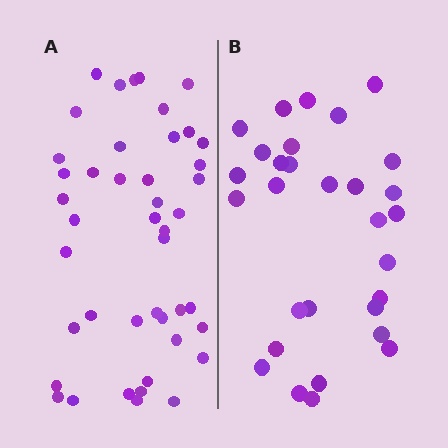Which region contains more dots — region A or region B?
Region A (the left region) has more dots.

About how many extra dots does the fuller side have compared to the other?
Region A has approximately 15 more dots than region B.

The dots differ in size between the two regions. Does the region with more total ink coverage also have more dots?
No. Region B has more total ink coverage because its dots are larger, but region A actually contains more individual dots. Total area can be misleading — the number of items is what matters here.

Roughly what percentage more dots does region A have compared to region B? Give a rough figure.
About 45% more.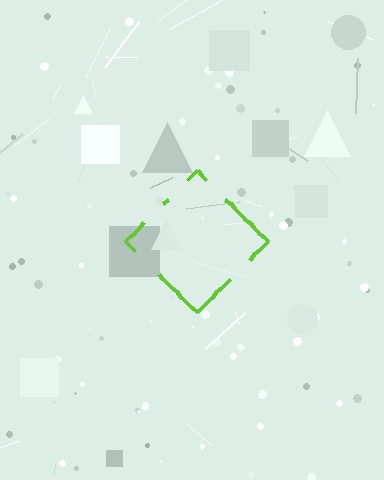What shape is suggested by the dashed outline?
The dashed outline suggests a diamond.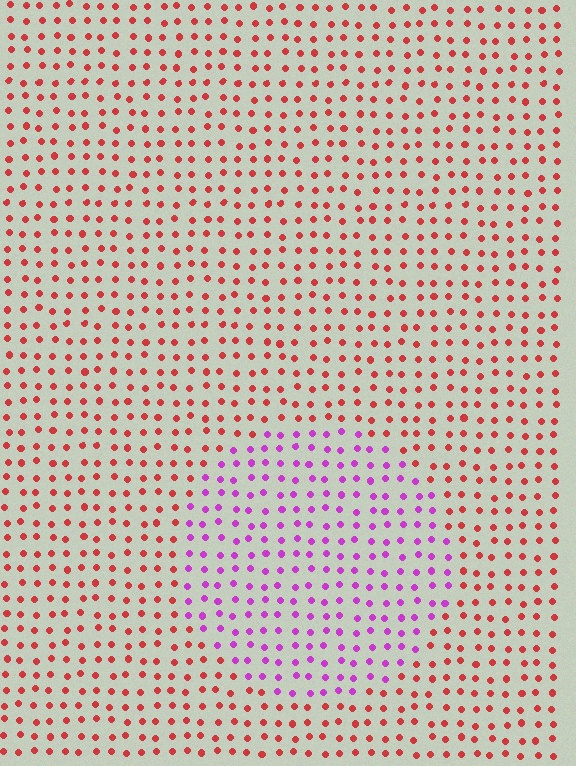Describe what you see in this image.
The image is filled with small red elements in a uniform arrangement. A circle-shaped region is visible where the elements are tinted to a slightly different hue, forming a subtle color boundary.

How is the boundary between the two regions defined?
The boundary is defined purely by a slight shift in hue (about 59 degrees). Spacing, size, and orientation are identical on both sides.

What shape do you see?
I see a circle.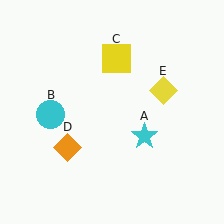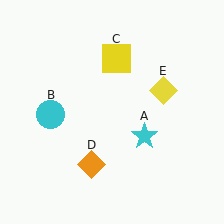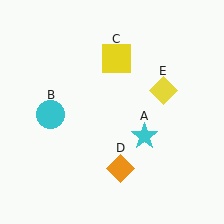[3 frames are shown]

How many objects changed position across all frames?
1 object changed position: orange diamond (object D).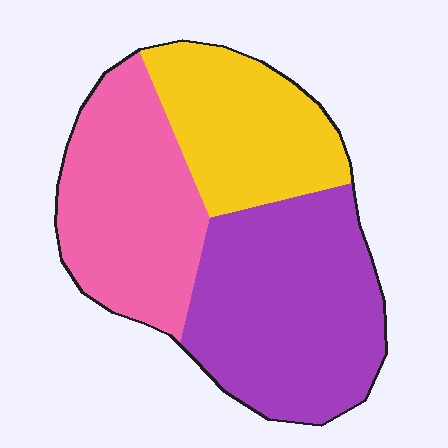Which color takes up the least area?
Yellow, at roughly 25%.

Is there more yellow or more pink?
Pink.